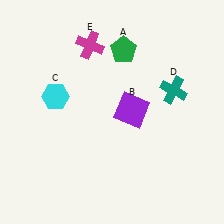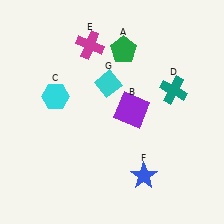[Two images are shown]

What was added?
A blue star (F), a cyan diamond (G) were added in Image 2.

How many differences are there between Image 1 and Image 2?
There are 2 differences between the two images.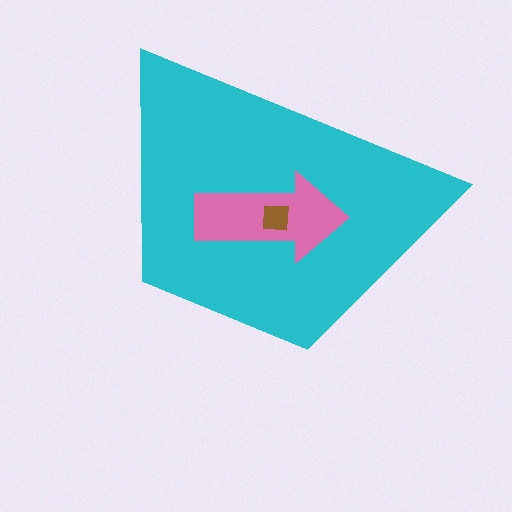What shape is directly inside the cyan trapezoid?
The pink arrow.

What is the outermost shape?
The cyan trapezoid.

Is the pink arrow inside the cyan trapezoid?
Yes.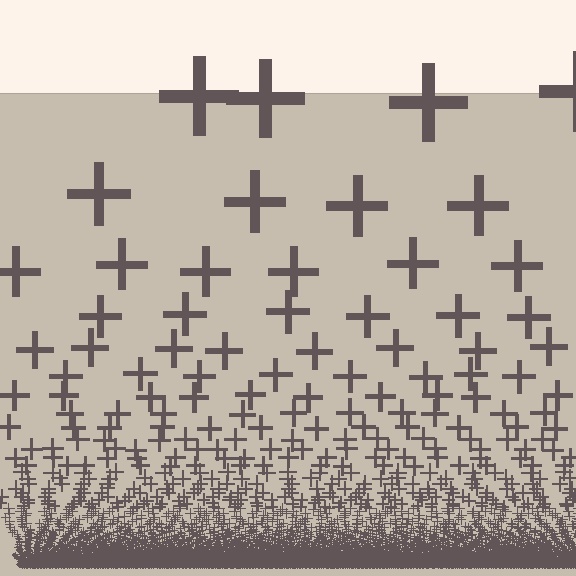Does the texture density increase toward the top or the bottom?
Density increases toward the bottom.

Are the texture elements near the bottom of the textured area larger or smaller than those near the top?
Smaller. The gradient is inverted — elements near the bottom are smaller and denser.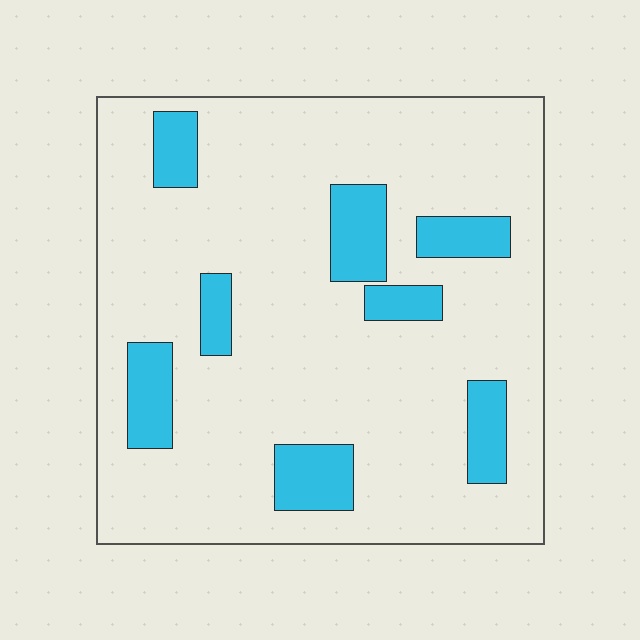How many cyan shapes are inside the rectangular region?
8.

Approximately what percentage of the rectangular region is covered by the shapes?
Approximately 15%.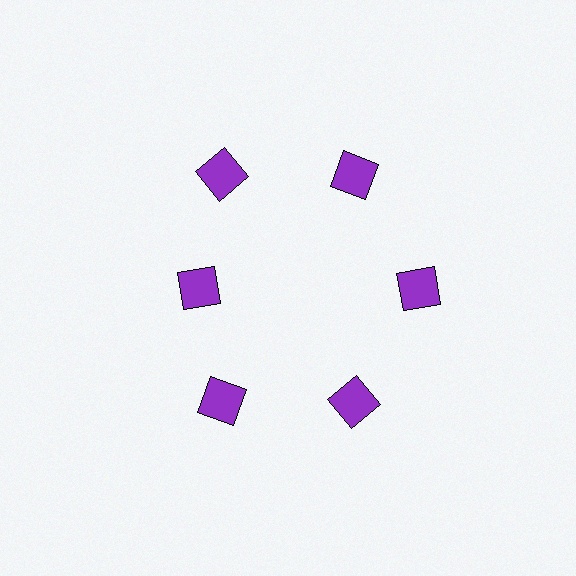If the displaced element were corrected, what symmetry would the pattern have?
It would have 6-fold rotational symmetry — the pattern would map onto itself every 60 degrees.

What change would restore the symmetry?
The symmetry would be restored by moving it outward, back onto the ring so that all 6 squares sit at equal angles and equal distance from the center.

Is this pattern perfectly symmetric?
No. The 6 purple squares are arranged in a ring, but one element near the 9 o'clock position is pulled inward toward the center, breaking the 6-fold rotational symmetry.